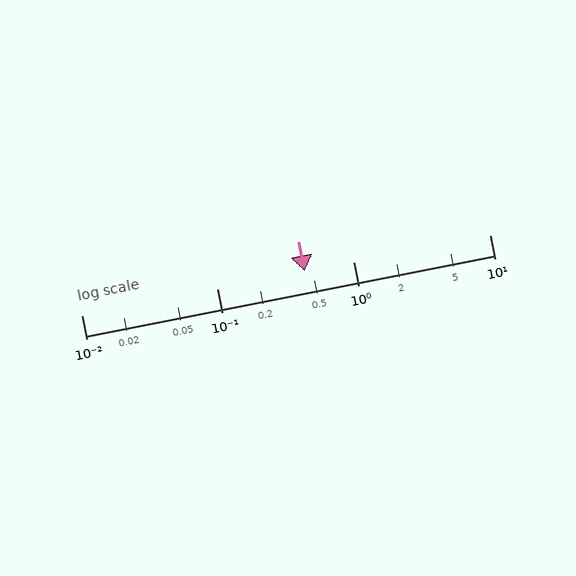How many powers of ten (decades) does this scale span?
The scale spans 3 decades, from 0.01 to 10.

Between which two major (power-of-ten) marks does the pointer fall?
The pointer is between 0.1 and 1.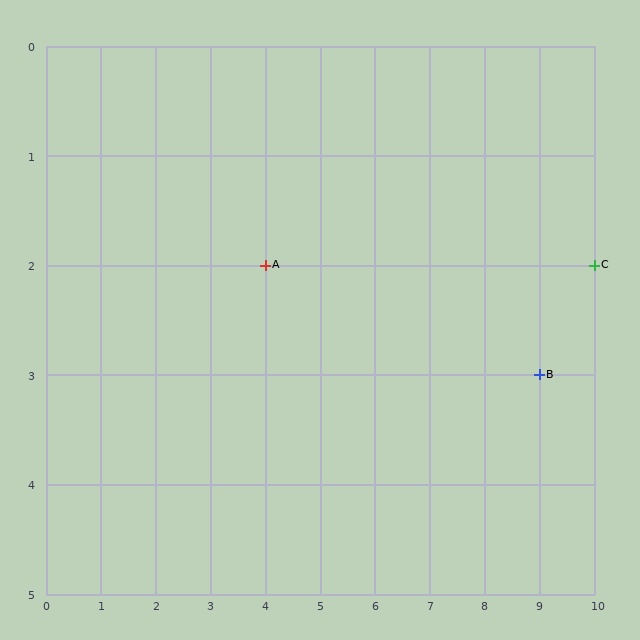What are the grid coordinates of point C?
Point C is at grid coordinates (10, 2).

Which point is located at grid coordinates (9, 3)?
Point B is at (9, 3).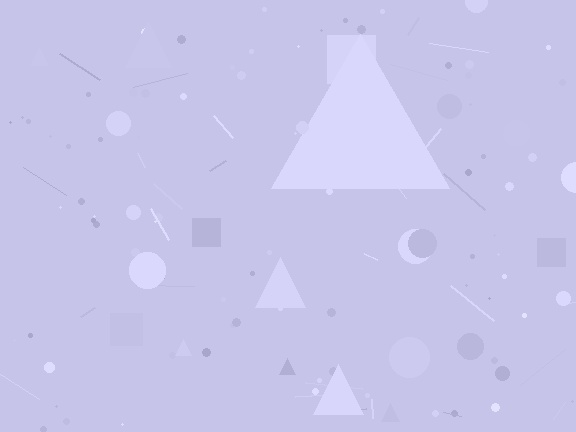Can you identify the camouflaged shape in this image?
The camouflaged shape is a triangle.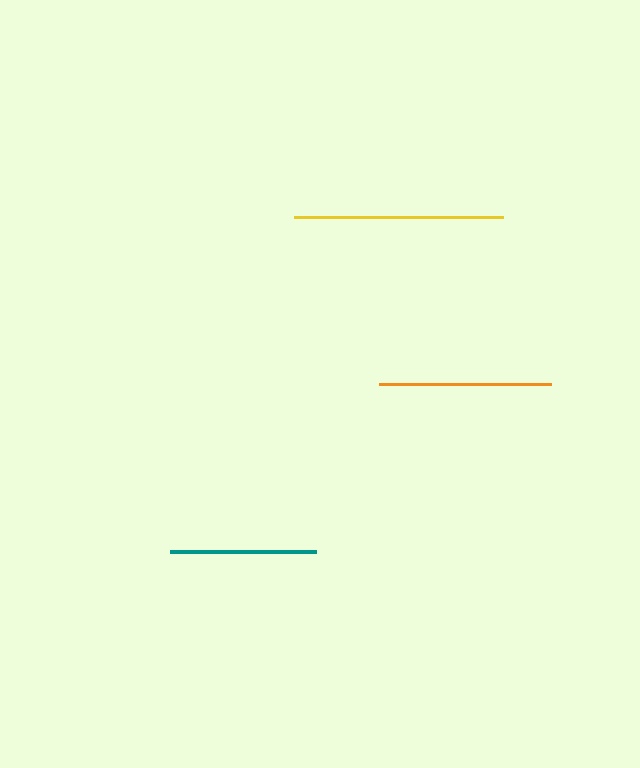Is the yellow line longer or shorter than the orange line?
The yellow line is longer than the orange line.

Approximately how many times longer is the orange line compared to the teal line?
The orange line is approximately 1.2 times the length of the teal line.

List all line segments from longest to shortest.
From longest to shortest: yellow, orange, teal.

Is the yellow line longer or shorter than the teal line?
The yellow line is longer than the teal line.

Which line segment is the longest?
The yellow line is the longest at approximately 210 pixels.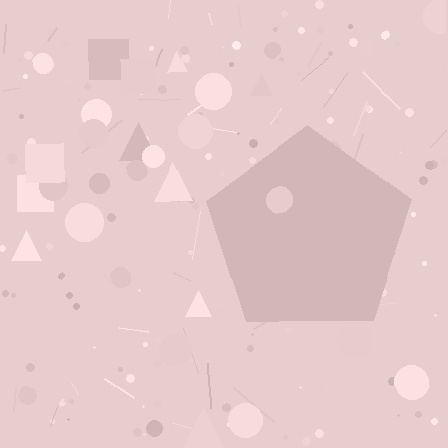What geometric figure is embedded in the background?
A pentagon is embedded in the background.